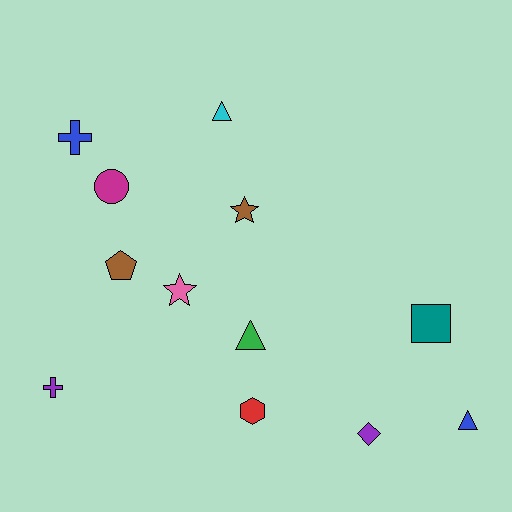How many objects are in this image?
There are 12 objects.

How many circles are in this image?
There is 1 circle.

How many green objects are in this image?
There is 1 green object.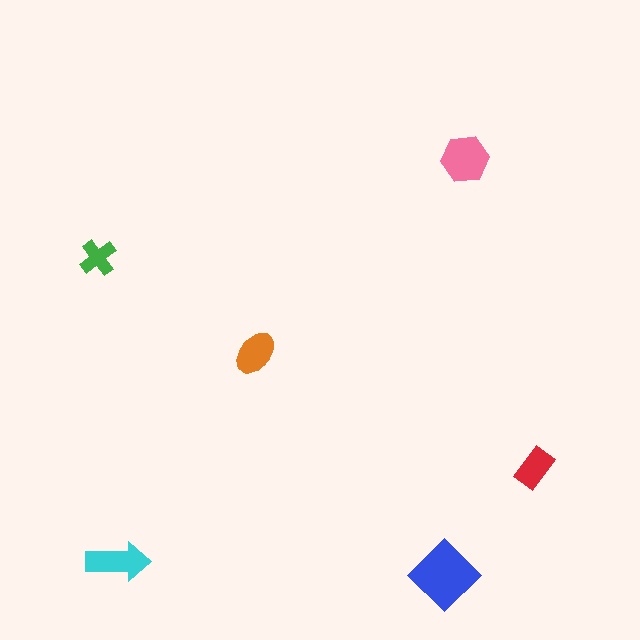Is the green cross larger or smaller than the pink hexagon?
Smaller.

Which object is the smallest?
The green cross.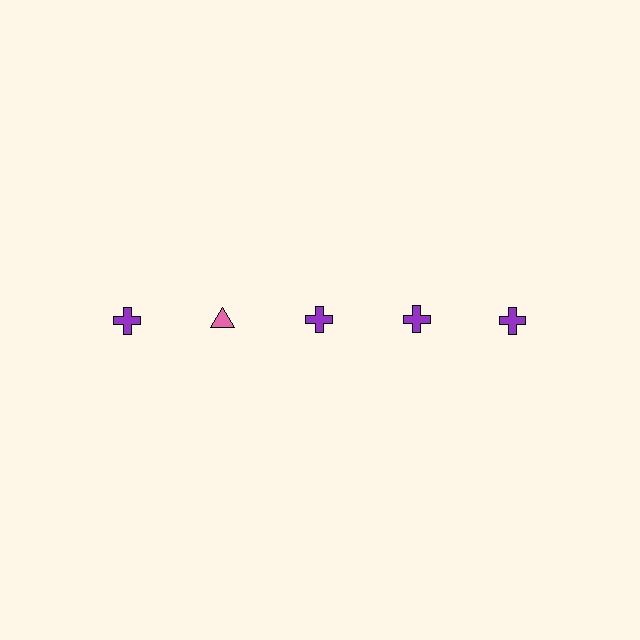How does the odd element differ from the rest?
It differs in both color (pink instead of purple) and shape (triangle instead of cross).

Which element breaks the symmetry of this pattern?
The pink triangle in the top row, second from left column breaks the symmetry. All other shapes are purple crosses.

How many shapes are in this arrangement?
There are 5 shapes arranged in a grid pattern.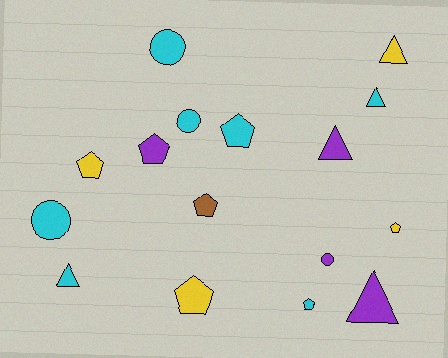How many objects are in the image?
There are 16 objects.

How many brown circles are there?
There are no brown circles.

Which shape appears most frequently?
Pentagon, with 7 objects.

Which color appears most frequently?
Cyan, with 7 objects.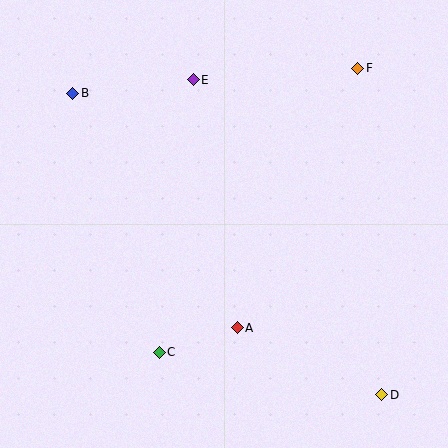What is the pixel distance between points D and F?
The distance between D and F is 328 pixels.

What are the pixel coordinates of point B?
Point B is at (73, 93).